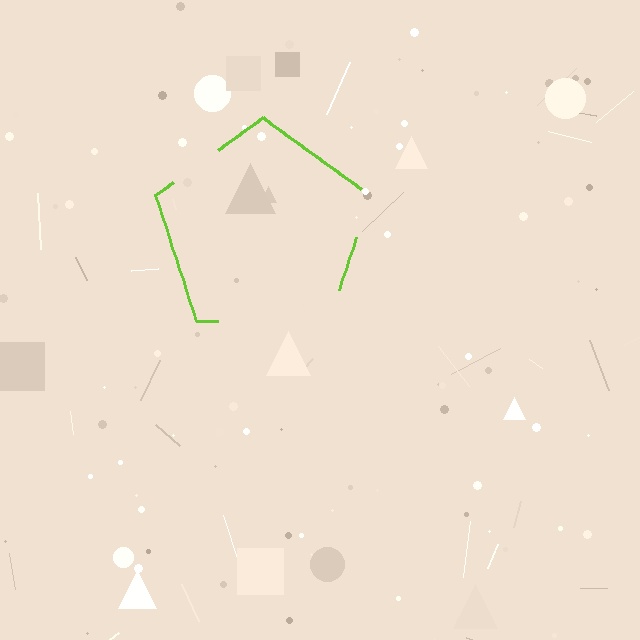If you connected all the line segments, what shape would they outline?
They would outline a pentagon.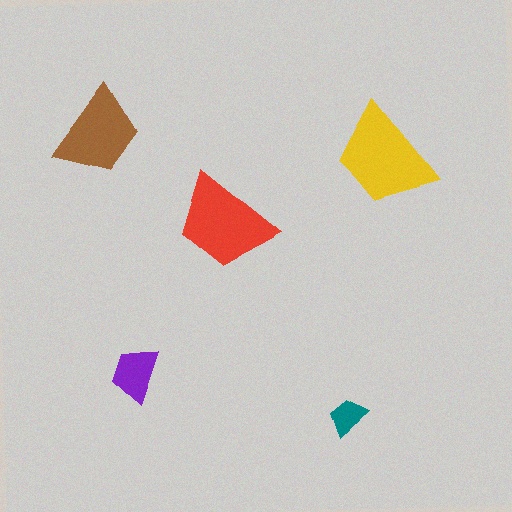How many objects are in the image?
There are 5 objects in the image.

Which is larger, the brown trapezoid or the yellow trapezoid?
The yellow one.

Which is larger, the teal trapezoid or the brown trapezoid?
The brown one.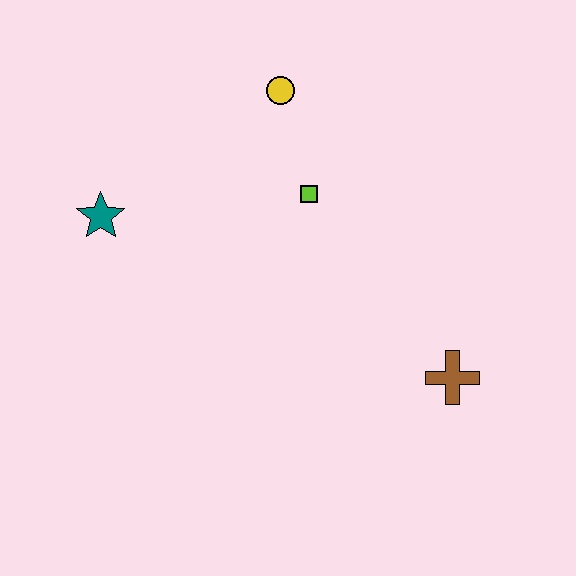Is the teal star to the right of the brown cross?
No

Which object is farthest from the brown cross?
The teal star is farthest from the brown cross.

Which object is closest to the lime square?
The yellow circle is closest to the lime square.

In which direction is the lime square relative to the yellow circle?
The lime square is below the yellow circle.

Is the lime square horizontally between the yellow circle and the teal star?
No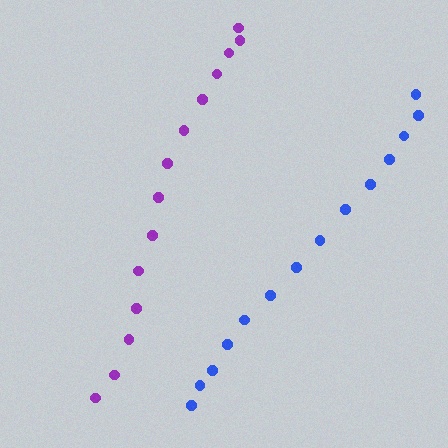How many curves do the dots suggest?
There are 2 distinct paths.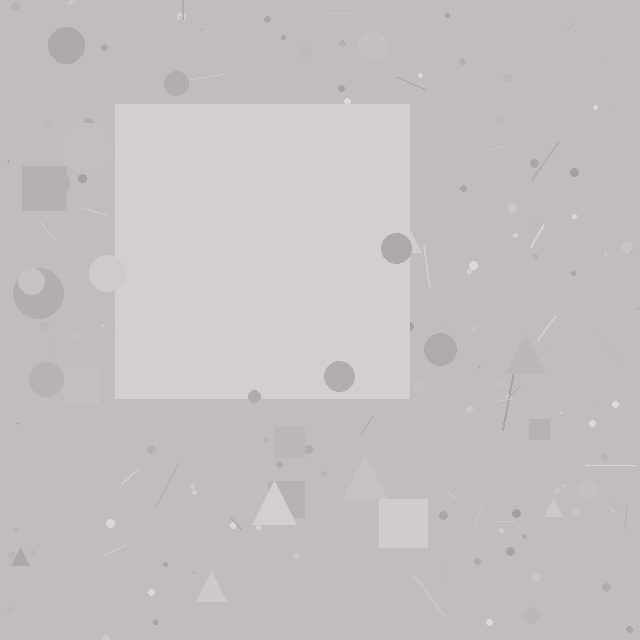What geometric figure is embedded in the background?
A square is embedded in the background.